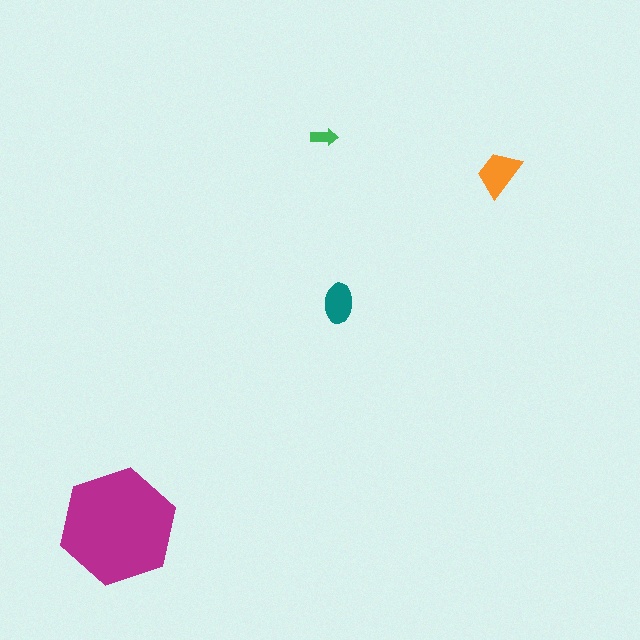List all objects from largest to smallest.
The magenta hexagon, the orange trapezoid, the teal ellipse, the green arrow.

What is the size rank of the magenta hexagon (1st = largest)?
1st.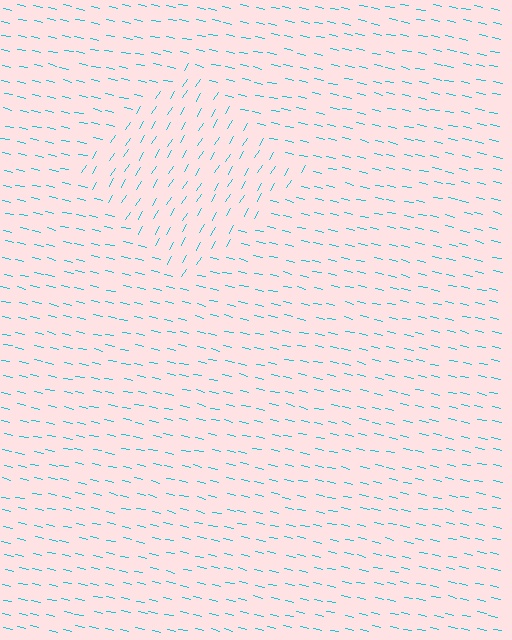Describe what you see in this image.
The image is filled with small cyan line segments. A diamond region in the image has lines oriented differently from the surrounding lines, creating a visible texture boundary.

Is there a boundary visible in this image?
Yes, there is a texture boundary formed by a change in line orientation.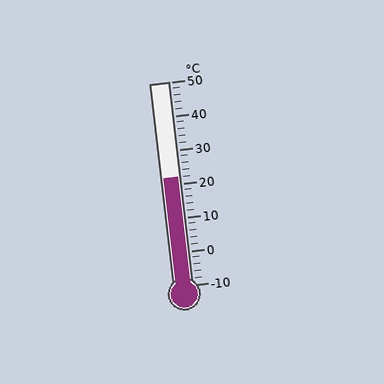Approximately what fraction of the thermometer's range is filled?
The thermometer is filled to approximately 55% of its range.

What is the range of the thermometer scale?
The thermometer scale ranges from -10°C to 50°C.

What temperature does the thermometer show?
The thermometer shows approximately 22°C.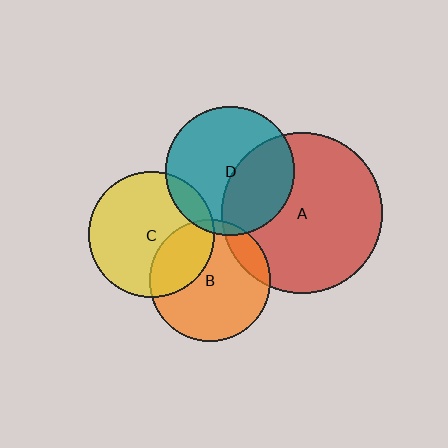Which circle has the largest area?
Circle A (red).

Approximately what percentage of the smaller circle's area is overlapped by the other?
Approximately 40%.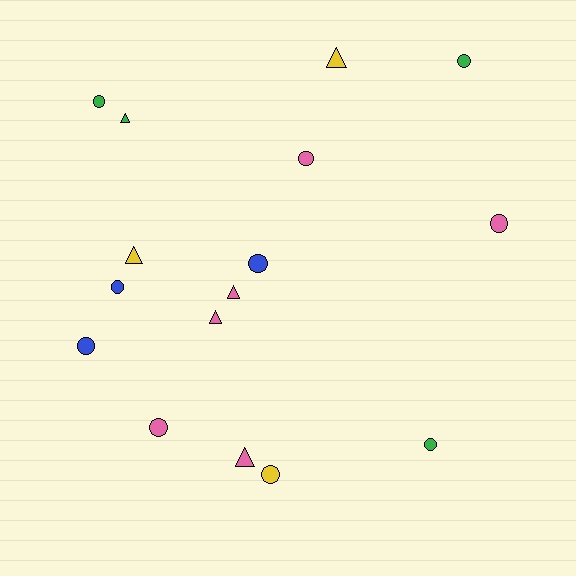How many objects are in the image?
There are 16 objects.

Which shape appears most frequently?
Circle, with 10 objects.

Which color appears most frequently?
Pink, with 6 objects.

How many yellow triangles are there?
There are 2 yellow triangles.